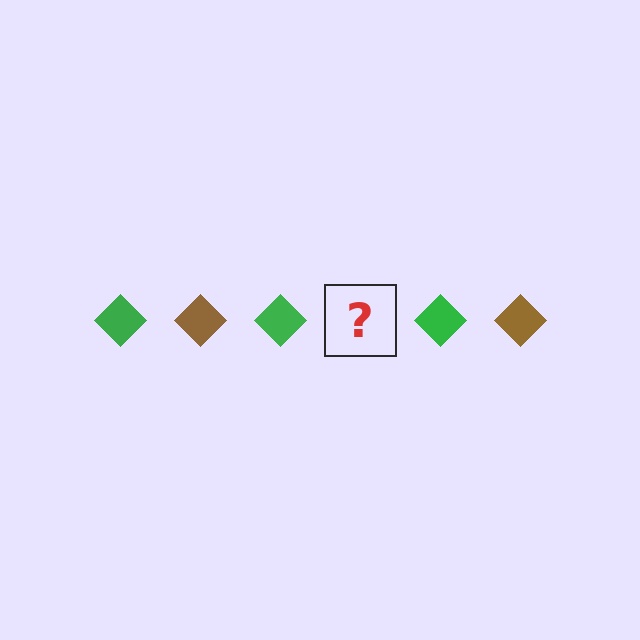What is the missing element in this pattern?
The missing element is a brown diamond.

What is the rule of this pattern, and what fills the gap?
The rule is that the pattern cycles through green, brown diamonds. The gap should be filled with a brown diamond.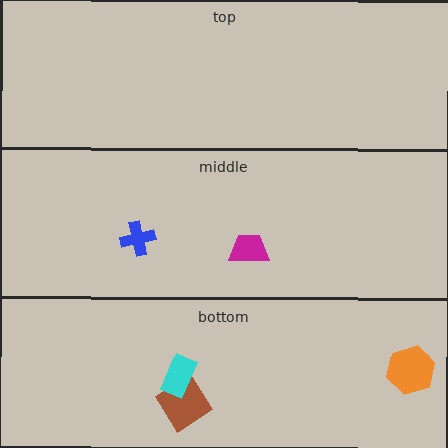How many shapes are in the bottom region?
3.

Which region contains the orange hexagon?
The bottom region.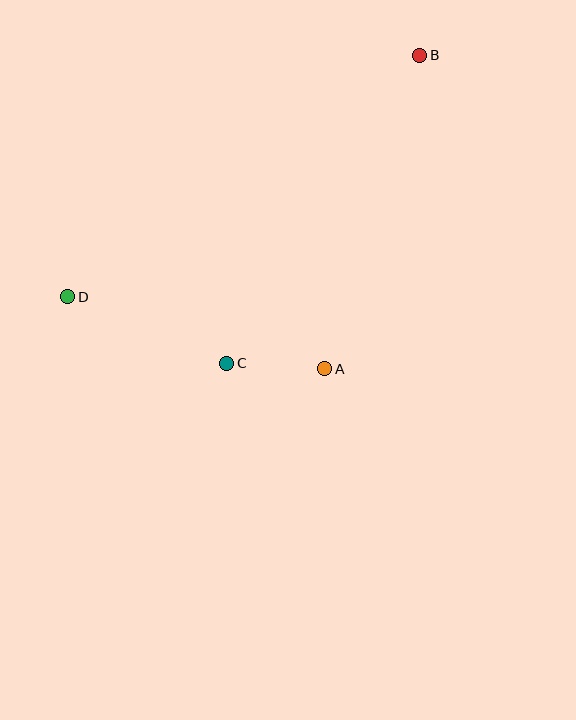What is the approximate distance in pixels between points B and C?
The distance between B and C is approximately 364 pixels.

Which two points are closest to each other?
Points A and C are closest to each other.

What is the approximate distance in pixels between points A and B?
The distance between A and B is approximately 328 pixels.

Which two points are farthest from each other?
Points B and D are farthest from each other.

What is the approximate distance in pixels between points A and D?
The distance between A and D is approximately 267 pixels.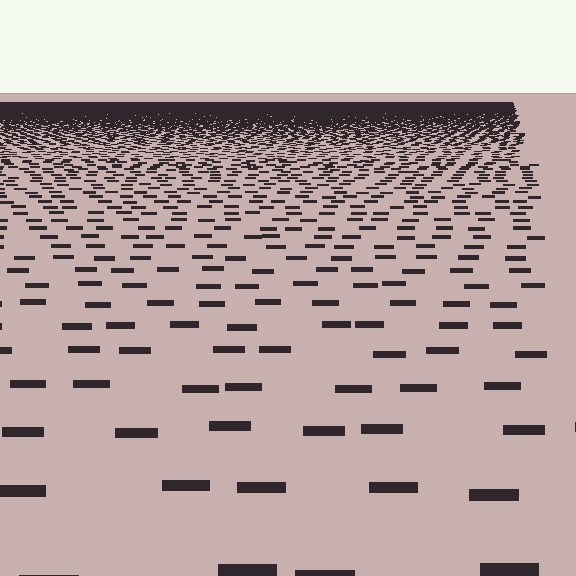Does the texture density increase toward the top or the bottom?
Density increases toward the top.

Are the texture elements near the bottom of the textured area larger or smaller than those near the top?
Larger. Near the bottom, elements are closer to the viewer and appear at a bigger on-screen size.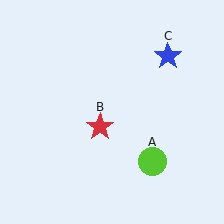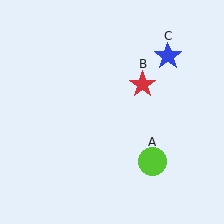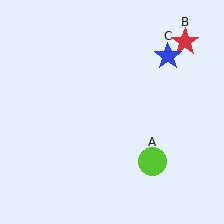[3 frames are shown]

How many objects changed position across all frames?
1 object changed position: red star (object B).